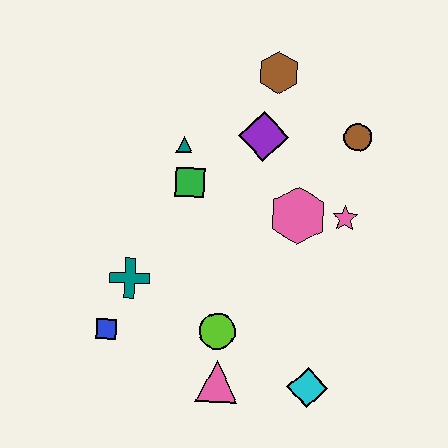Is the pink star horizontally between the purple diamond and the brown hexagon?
No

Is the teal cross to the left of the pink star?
Yes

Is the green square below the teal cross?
No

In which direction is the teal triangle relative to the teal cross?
The teal triangle is above the teal cross.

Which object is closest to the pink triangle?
The lime circle is closest to the pink triangle.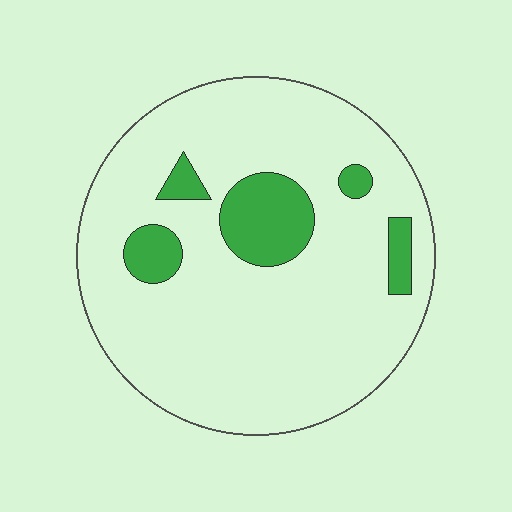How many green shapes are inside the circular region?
5.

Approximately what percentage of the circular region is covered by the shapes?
Approximately 15%.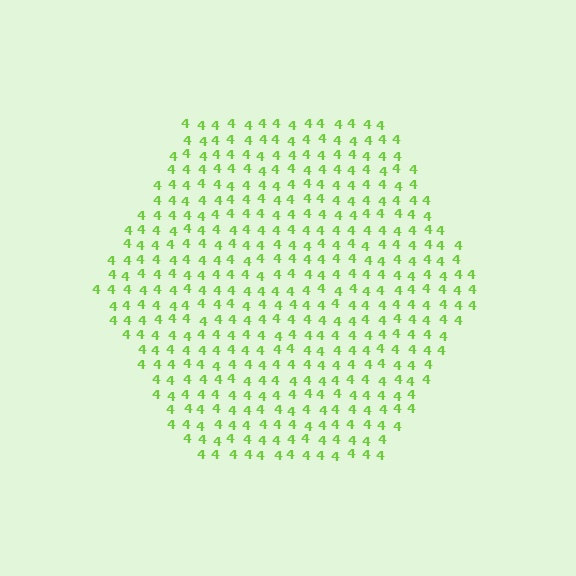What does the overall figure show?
The overall figure shows a hexagon.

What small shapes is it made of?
It is made of small digit 4's.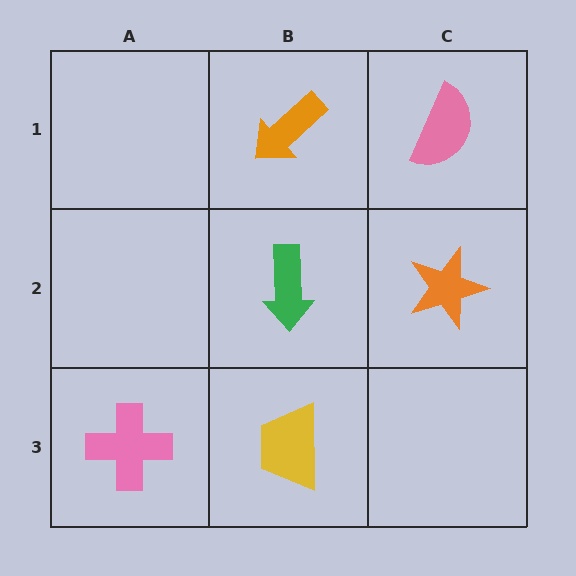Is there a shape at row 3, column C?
No, that cell is empty.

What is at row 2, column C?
An orange star.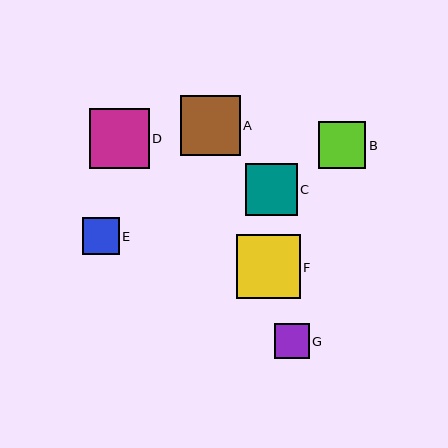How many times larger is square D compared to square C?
Square D is approximately 1.1 times the size of square C.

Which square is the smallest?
Square G is the smallest with a size of approximately 35 pixels.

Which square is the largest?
Square F is the largest with a size of approximately 64 pixels.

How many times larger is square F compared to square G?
Square F is approximately 1.8 times the size of square G.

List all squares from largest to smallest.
From largest to smallest: F, A, D, C, B, E, G.